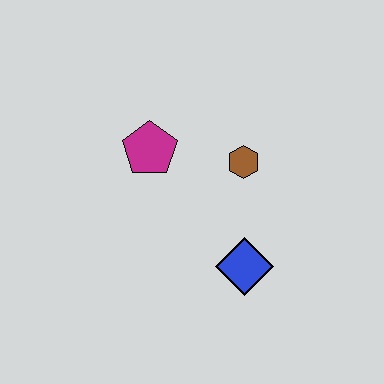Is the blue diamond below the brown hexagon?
Yes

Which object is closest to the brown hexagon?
The magenta pentagon is closest to the brown hexagon.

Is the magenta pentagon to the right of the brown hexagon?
No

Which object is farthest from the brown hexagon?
The blue diamond is farthest from the brown hexagon.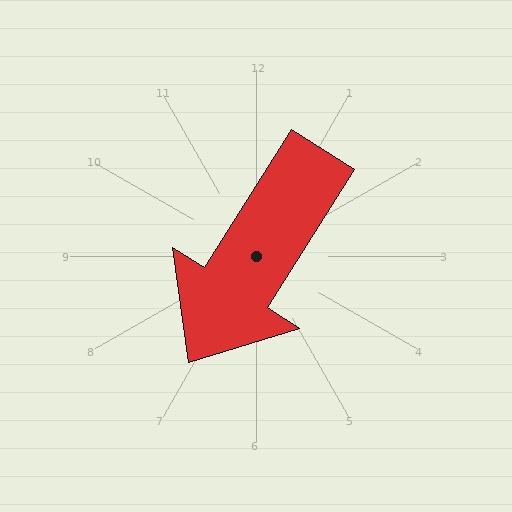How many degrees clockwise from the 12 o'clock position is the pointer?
Approximately 212 degrees.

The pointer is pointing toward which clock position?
Roughly 7 o'clock.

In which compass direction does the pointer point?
Southwest.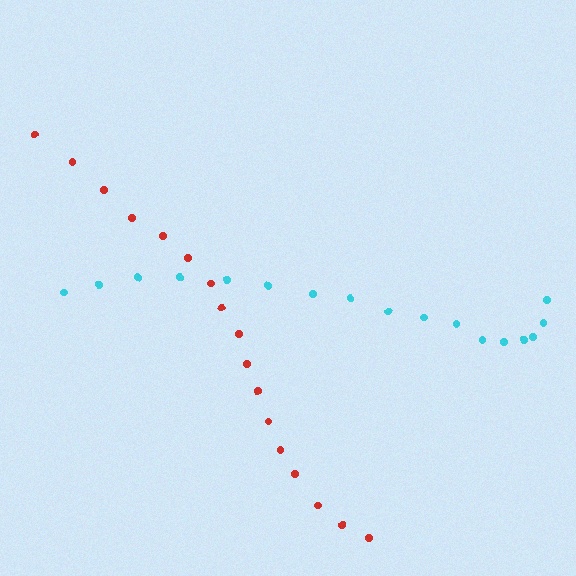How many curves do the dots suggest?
There are 2 distinct paths.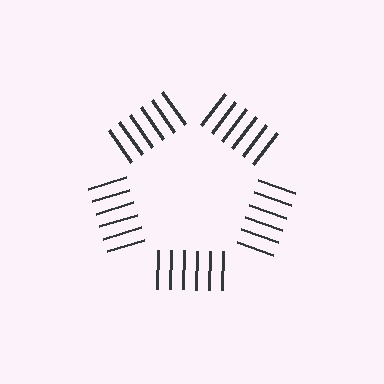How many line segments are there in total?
30 — 6 along each of the 5 edges.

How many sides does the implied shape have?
5 sides — the line-ends trace a pentagon.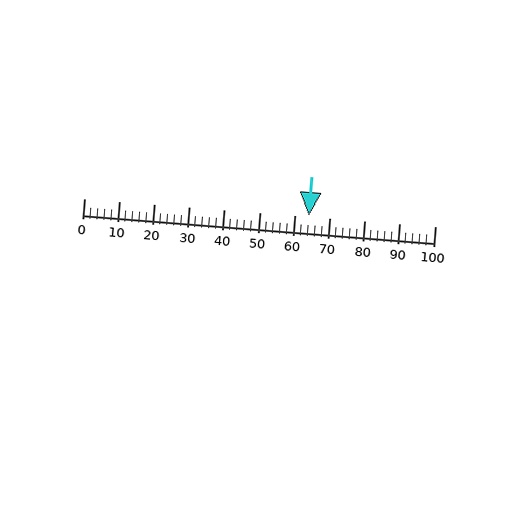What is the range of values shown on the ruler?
The ruler shows values from 0 to 100.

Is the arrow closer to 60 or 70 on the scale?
The arrow is closer to 60.